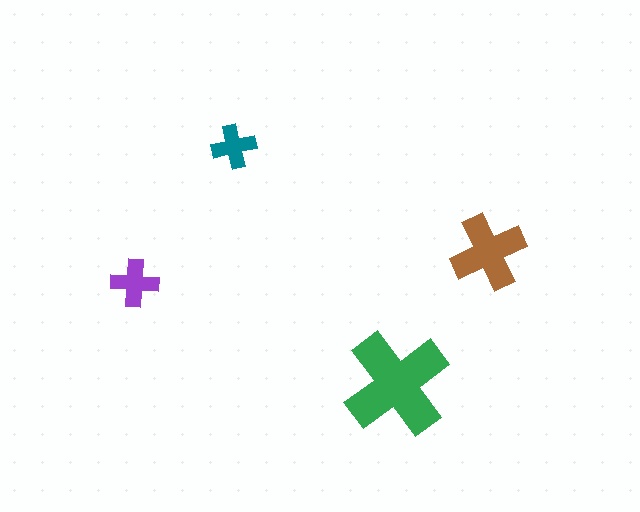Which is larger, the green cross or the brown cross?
The green one.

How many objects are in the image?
There are 4 objects in the image.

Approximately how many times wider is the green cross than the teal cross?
About 2.5 times wider.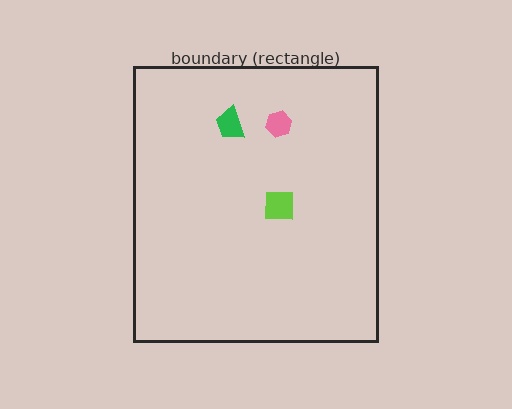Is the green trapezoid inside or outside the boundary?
Inside.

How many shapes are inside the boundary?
3 inside, 0 outside.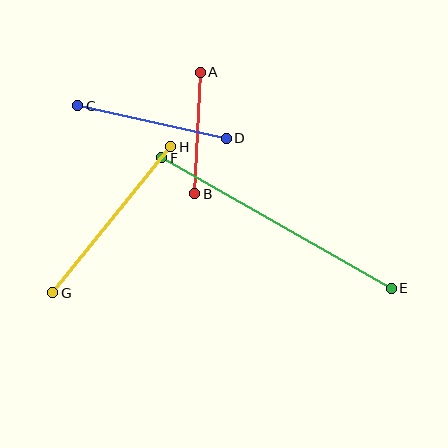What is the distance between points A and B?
The distance is approximately 121 pixels.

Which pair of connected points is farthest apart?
Points E and F are farthest apart.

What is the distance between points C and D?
The distance is approximately 152 pixels.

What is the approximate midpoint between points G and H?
The midpoint is at approximately (112, 220) pixels.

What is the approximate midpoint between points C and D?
The midpoint is at approximately (152, 122) pixels.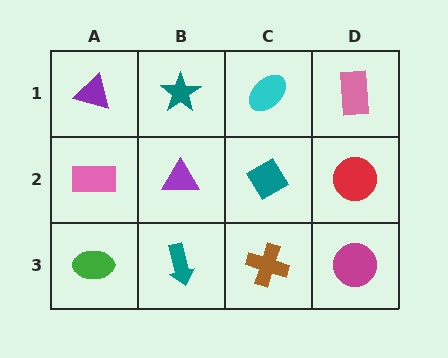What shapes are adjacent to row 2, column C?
A cyan ellipse (row 1, column C), a brown cross (row 3, column C), a purple triangle (row 2, column B), a red circle (row 2, column D).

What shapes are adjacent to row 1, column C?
A teal diamond (row 2, column C), a teal star (row 1, column B), a pink rectangle (row 1, column D).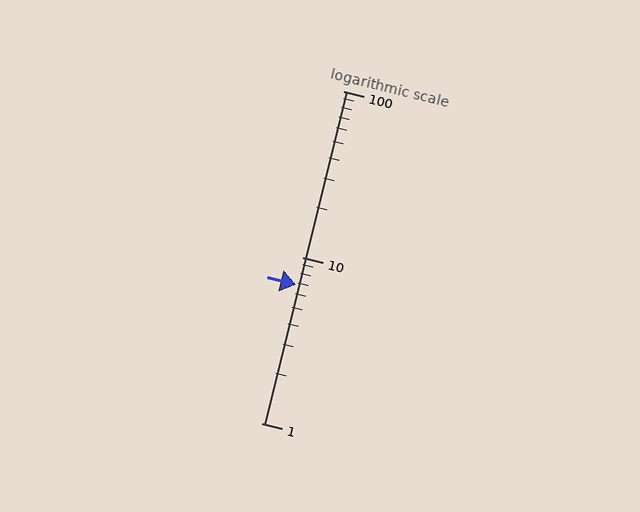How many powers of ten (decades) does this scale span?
The scale spans 2 decades, from 1 to 100.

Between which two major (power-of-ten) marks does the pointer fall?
The pointer is between 1 and 10.